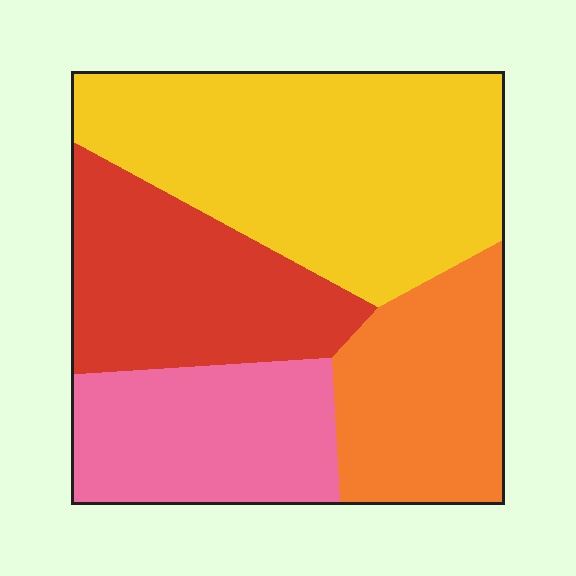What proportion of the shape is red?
Red covers 22% of the shape.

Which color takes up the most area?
Yellow, at roughly 40%.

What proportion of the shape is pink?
Pink takes up less than a quarter of the shape.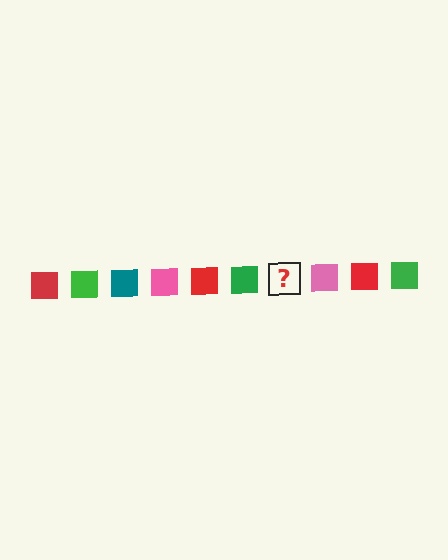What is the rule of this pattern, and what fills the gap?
The rule is that the pattern cycles through red, green, teal, pink squares. The gap should be filled with a teal square.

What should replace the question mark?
The question mark should be replaced with a teal square.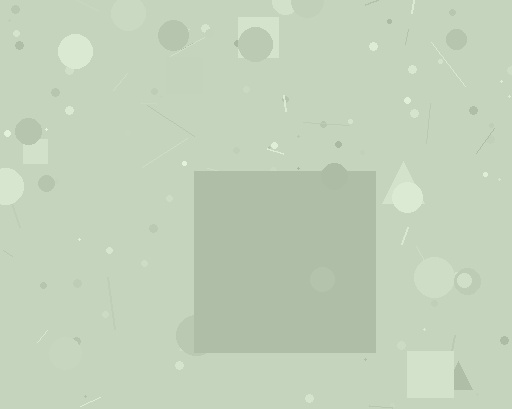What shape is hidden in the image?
A square is hidden in the image.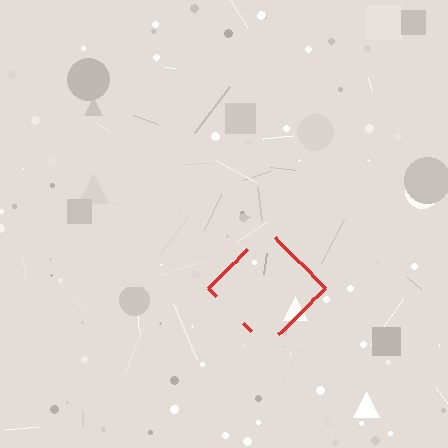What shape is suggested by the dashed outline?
The dashed outline suggests a diamond.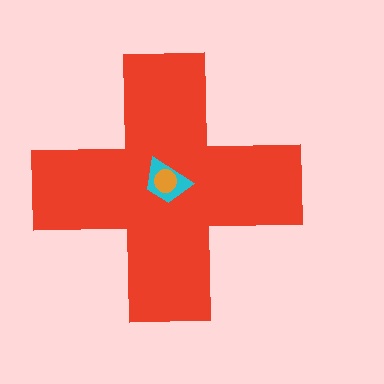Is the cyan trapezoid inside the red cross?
Yes.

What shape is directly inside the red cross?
The cyan trapezoid.